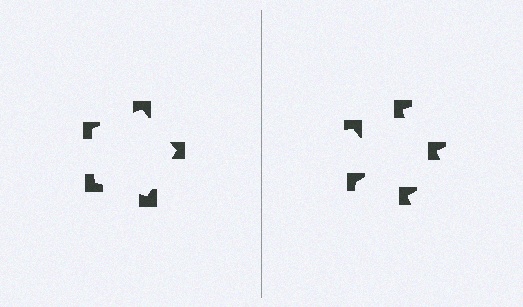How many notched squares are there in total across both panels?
10 — 5 on each side.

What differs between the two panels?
The notched squares are positioned identically on both sides; only the wedge orientations differ. On the left they align to a pentagon; on the right they are misaligned.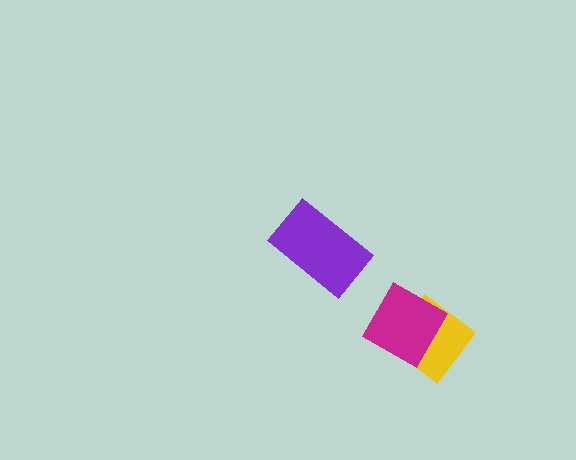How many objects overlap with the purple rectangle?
0 objects overlap with the purple rectangle.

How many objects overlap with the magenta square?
1 object overlaps with the magenta square.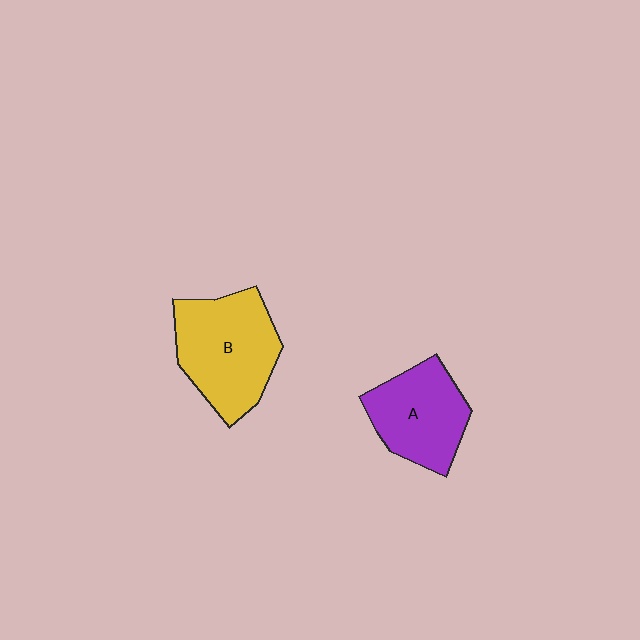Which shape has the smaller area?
Shape A (purple).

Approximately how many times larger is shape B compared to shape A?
Approximately 1.3 times.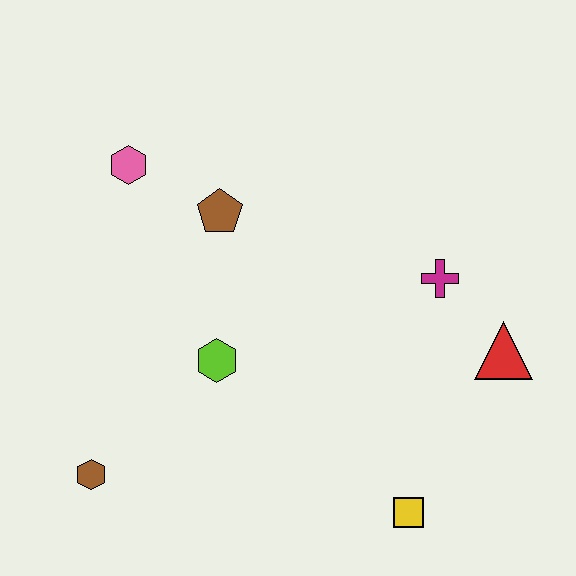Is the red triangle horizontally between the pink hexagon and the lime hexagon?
No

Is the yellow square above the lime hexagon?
No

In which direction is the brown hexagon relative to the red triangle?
The brown hexagon is to the left of the red triangle.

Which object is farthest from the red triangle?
The brown hexagon is farthest from the red triangle.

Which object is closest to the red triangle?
The magenta cross is closest to the red triangle.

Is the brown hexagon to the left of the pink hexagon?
Yes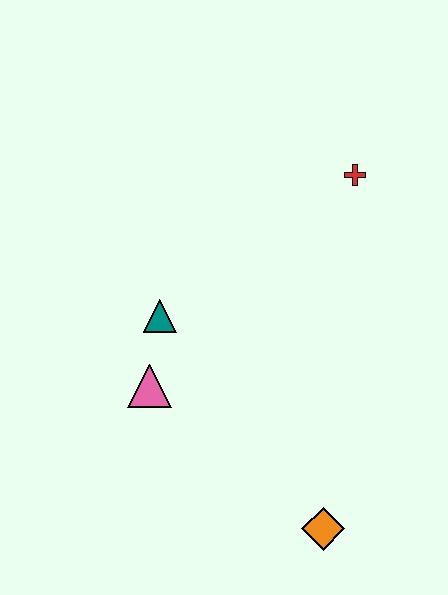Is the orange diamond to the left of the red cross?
Yes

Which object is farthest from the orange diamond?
The red cross is farthest from the orange diamond.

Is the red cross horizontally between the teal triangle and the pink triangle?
No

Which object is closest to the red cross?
The teal triangle is closest to the red cross.